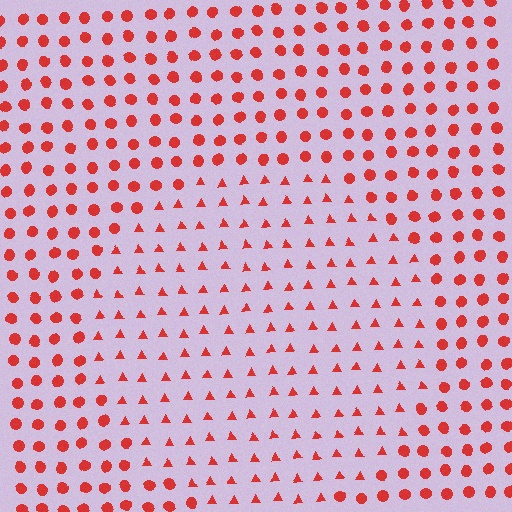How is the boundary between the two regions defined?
The boundary is defined by a change in element shape: triangles inside vs. circles outside. All elements share the same color and spacing.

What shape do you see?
I see a circle.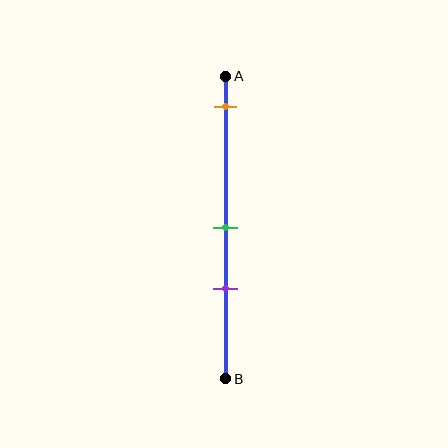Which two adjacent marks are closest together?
The green and purple marks are the closest adjacent pair.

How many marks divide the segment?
There are 3 marks dividing the segment.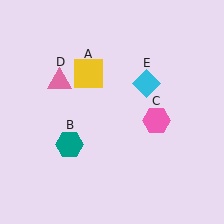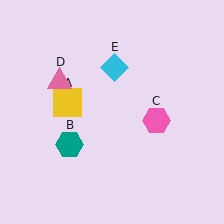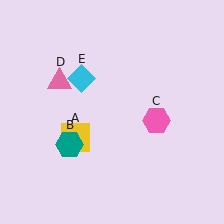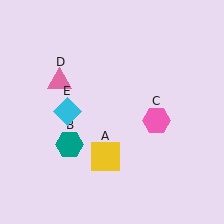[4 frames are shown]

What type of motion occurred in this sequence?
The yellow square (object A), cyan diamond (object E) rotated counterclockwise around the center of the scene.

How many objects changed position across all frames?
2 objects changed position: yellow square (object A), cyan diamond (object E).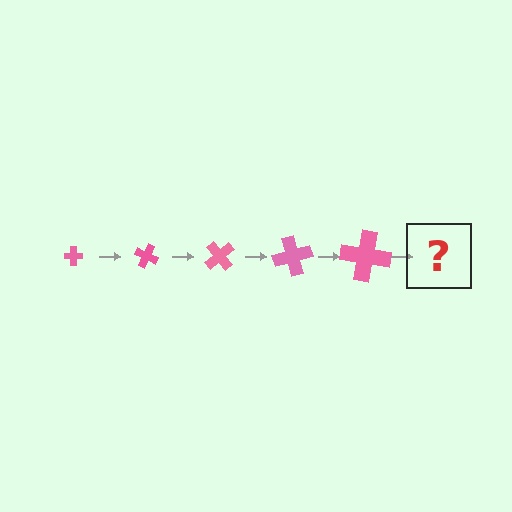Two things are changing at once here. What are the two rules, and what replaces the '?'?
The two rules are that the cross grows larger each step and it rotates 25 degrees each step. The '?' should be a cross, larger than the previous one and rotated 125 degrees from the start.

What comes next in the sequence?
The next element should be a cross, larger than the previous one and rotated 125 degrees from the start.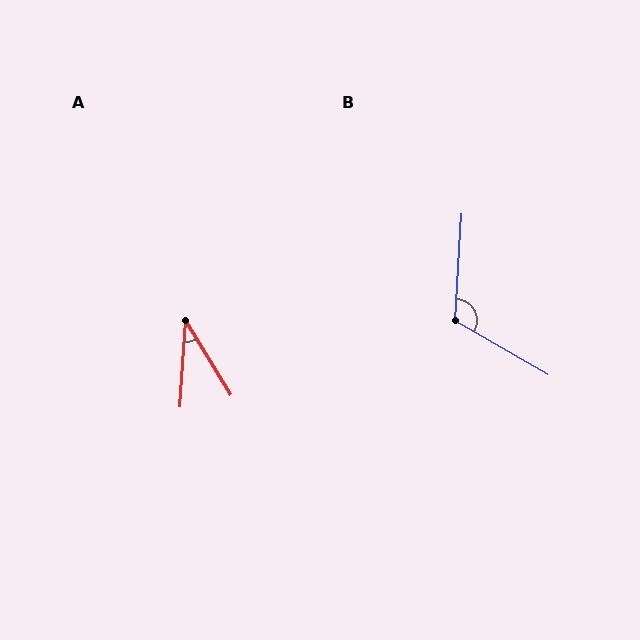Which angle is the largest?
B, at approximately 116 degrees.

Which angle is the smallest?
A, at approximately 35 degrees.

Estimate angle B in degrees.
Approximately 116 degrees.